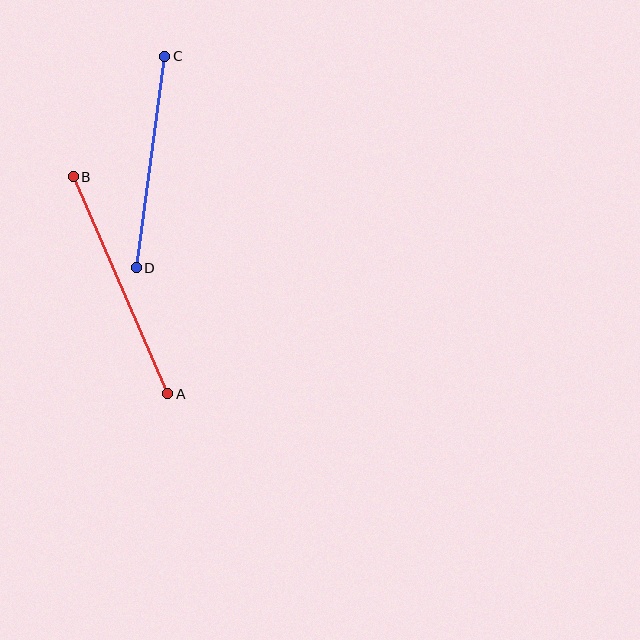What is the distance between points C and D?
The distance is approximately 213 pixels.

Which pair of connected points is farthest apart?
Points A and B are farthest apart.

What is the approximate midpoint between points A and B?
The midpoint is at approximately (120, 285) pixels.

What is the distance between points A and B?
The distance is approximately 237 pixels.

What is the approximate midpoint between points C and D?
The midpoint is at approximately (150, 162) pixels.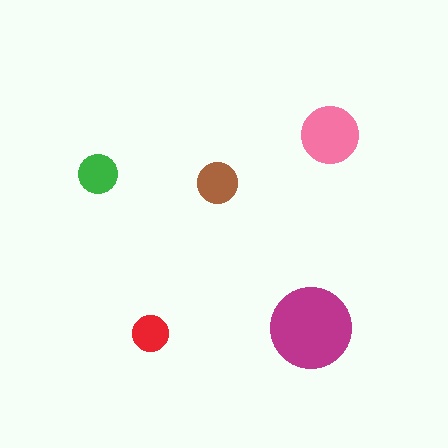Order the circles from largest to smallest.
the magenta one, the pink one, the brown one, the green one, the red one.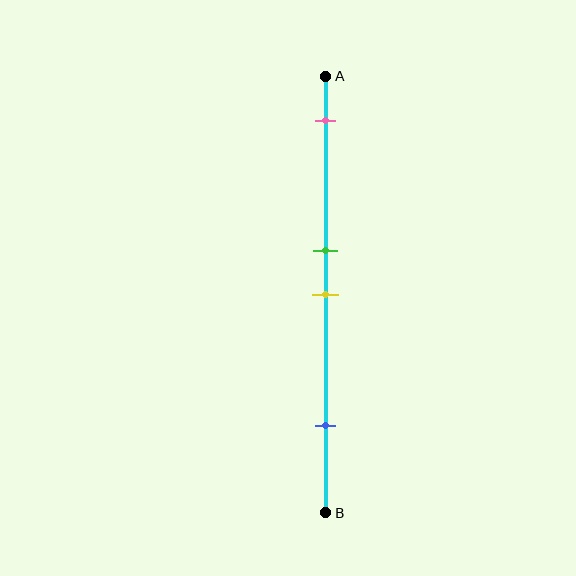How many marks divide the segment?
There are 4 marks dividing the segment.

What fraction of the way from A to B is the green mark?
The green mark is approximately 40% (0.4) of the way from A to B.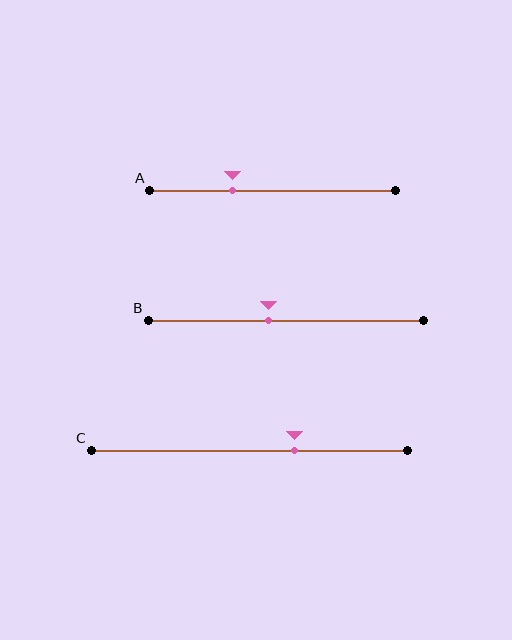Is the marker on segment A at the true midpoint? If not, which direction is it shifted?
No, the marker on segment A is shifted to the left by about 17% of the segment length.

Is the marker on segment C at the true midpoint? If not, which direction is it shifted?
No, the marker on segment C is shifted to the right by about 14% of the segment length.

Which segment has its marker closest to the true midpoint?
Segment B has its marker closest to the true midpoint.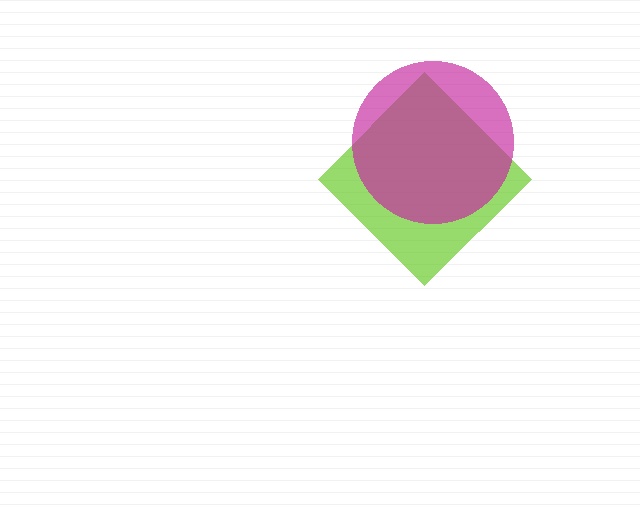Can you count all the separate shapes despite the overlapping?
Yes, there are 2 separate shapes.